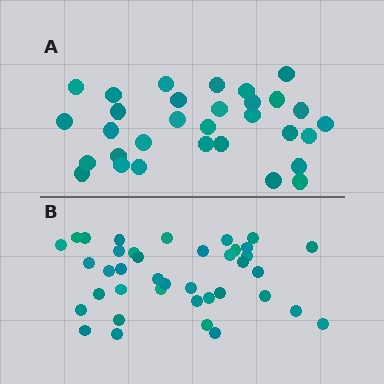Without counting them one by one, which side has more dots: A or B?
Region B (the bottom region) has more dots.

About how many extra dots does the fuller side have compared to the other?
Region B has roughly 8 or so more dots than region A.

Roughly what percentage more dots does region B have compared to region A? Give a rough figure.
About 25% more.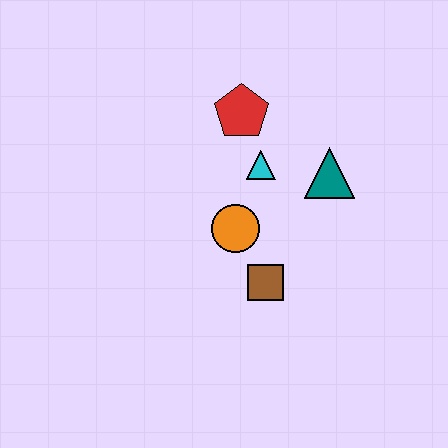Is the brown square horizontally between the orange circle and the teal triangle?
Yes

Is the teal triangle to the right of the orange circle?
Yes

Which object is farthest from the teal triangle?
The brown square is farthest from the teal triangle.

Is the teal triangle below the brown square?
No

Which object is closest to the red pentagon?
The cyan triangle is closest to the red pentagon.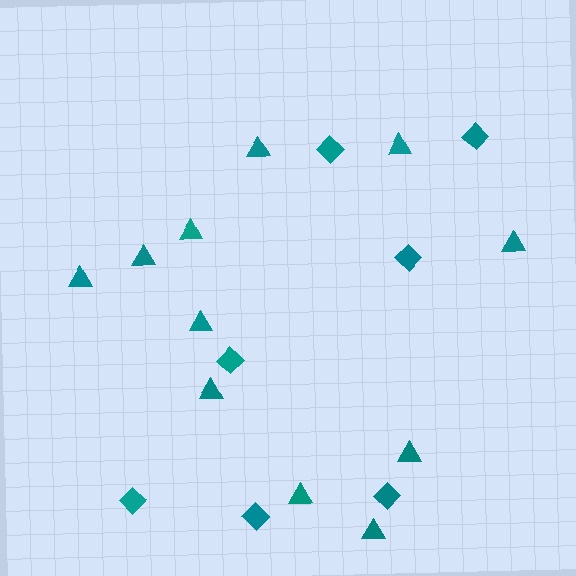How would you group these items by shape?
There are 2 groups: one group of diamonds (7) and one group of triangles (11).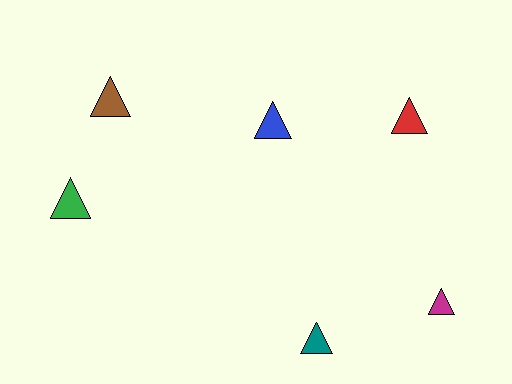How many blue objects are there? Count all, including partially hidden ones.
There is 1 blue object.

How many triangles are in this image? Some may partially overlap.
There are 6 triangles.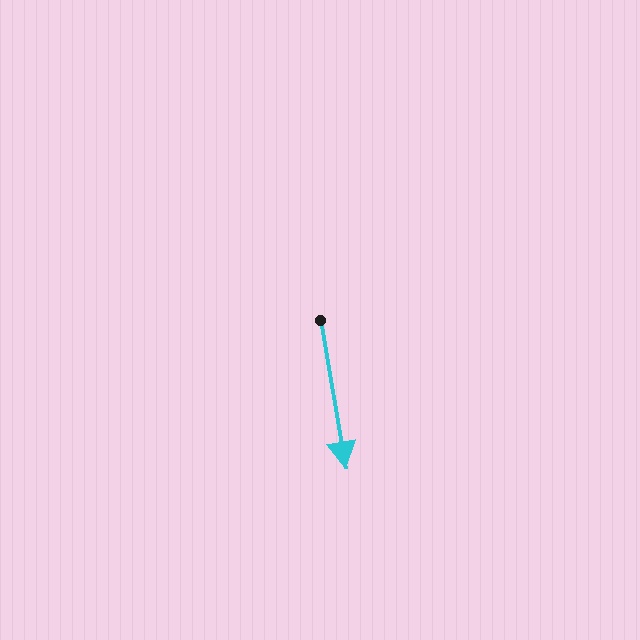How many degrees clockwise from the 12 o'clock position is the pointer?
Approximately 170 degrees.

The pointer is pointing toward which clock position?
Roughly 6 o'clock.